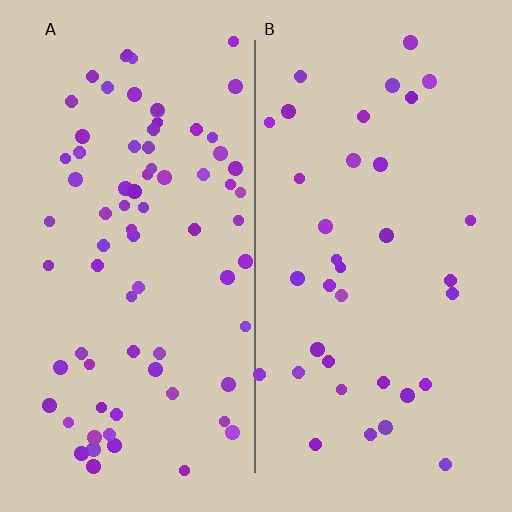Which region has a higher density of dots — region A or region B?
A (the left).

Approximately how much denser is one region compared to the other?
Approximately 2.1× — region A over region B.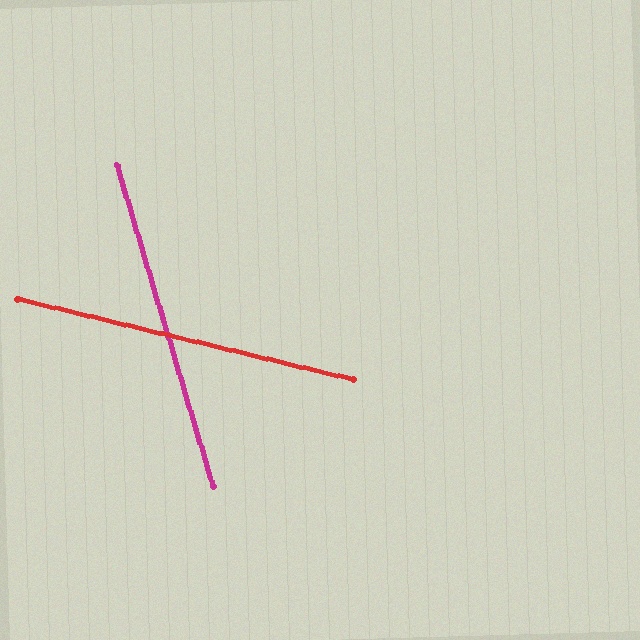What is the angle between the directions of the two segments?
Approximately 60 degrees.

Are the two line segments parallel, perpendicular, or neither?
Neither parallel nor perpendicular — they differ by about 60°.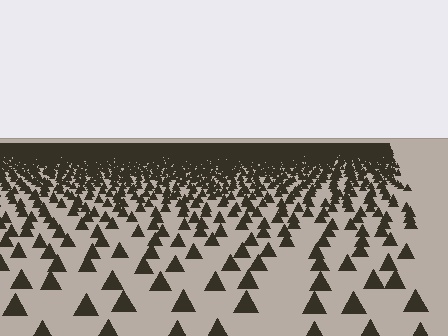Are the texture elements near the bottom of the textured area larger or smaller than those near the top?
Larger. Near the bottom, elements are closer to the viewer and appear at a bigger on-screen size.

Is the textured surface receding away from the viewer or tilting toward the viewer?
The surface is receding away from the viewer. Texture elements get smaller and denser toward the top.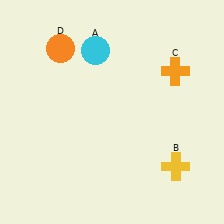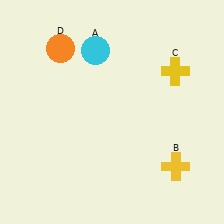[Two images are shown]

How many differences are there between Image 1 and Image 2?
There is 1 difference between the two images.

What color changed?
The cross (C) changed from orange in Image 1 to yellow in Image 2.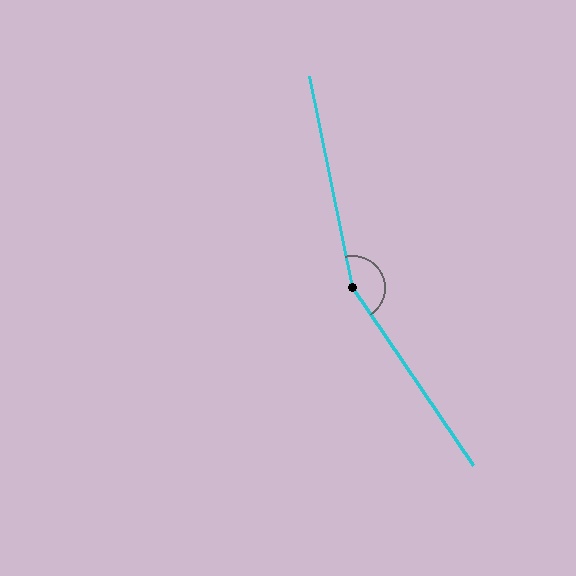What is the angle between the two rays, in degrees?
Approximately 157 degrees.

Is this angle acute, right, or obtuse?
It is obtuse.